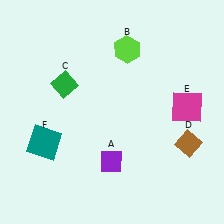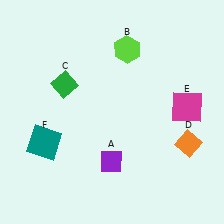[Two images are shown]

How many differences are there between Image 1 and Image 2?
There is 1 difference between the two images.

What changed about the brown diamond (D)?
In Image 1, D is brown. In Image 2, it changed to orange.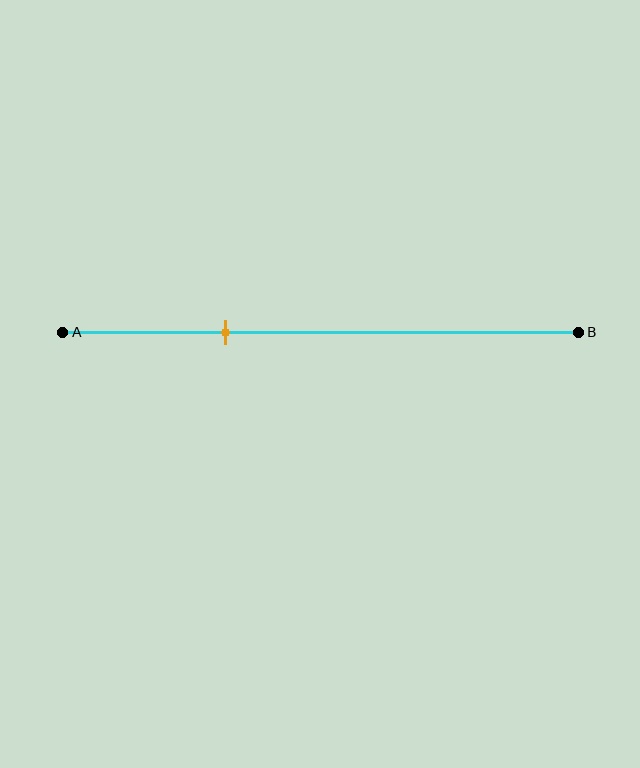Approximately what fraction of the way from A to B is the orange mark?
The orange mark is approximately 30% of the way from A to B.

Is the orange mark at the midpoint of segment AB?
No, the mark is at about 30% from A, not at the 50% midpoint.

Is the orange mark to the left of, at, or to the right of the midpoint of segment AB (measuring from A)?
The orange mark is to the left of the midpoint of segment AB.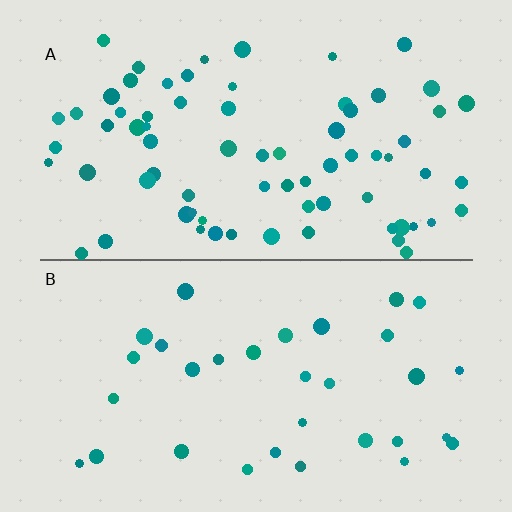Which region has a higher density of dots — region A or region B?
A (the top).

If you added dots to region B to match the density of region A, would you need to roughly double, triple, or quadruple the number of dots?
Approximately double.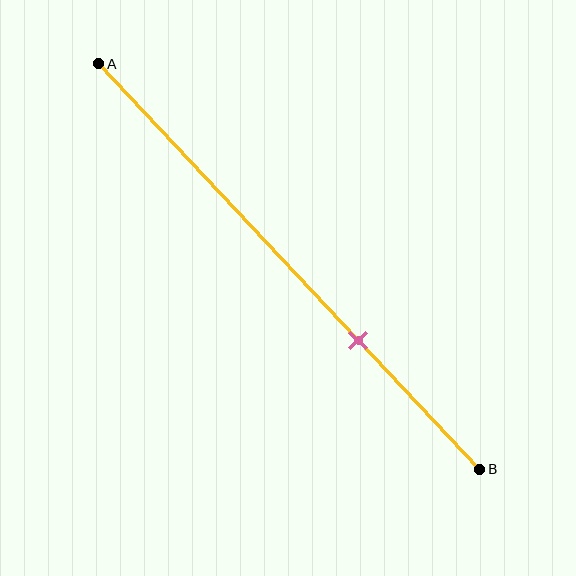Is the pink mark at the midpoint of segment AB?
No, the mark is at about 70% from A, not at the 50% midpoint.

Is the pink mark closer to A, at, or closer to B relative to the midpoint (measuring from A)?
The pink mark is closer to point B than the midpoint of segment AB.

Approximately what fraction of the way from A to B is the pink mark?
The pink mark is approximately 70% of the way from A to B.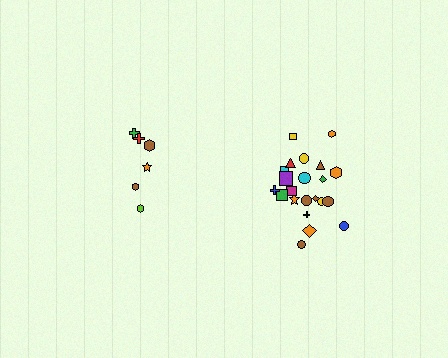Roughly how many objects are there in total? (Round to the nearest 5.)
Roughly 30 objects in total.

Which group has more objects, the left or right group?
The right group.